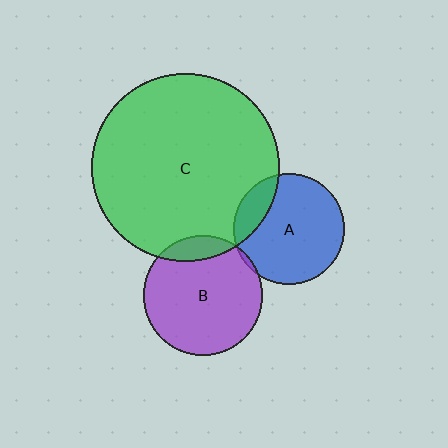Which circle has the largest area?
Circle C (green).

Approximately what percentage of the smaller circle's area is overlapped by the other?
Approximately 20%.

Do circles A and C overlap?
Yes.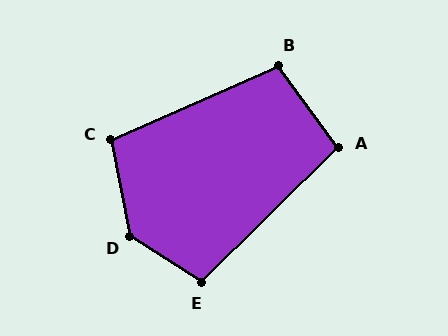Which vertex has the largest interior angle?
D, at approximately 134 degrees.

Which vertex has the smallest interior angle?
A, at approximately 98 degrees.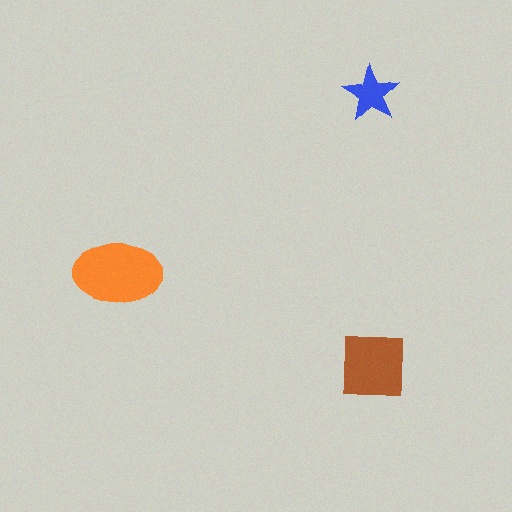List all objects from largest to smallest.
The orange ellipse, the brown square, the blue star.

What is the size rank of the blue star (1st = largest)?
3rd.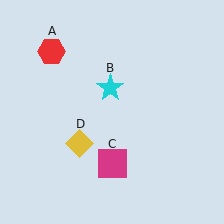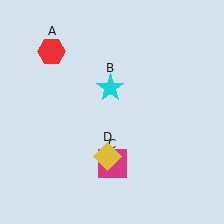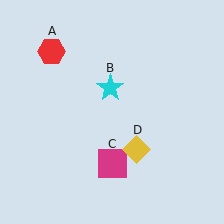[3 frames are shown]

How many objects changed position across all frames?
1 object changed position: yellow diamond (object D).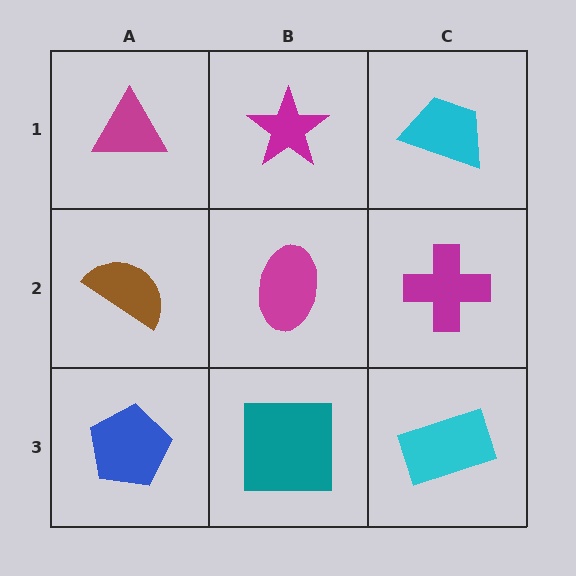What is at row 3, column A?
A blue pentagon.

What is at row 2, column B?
A magenta ellipse.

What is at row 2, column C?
A magenta cross.